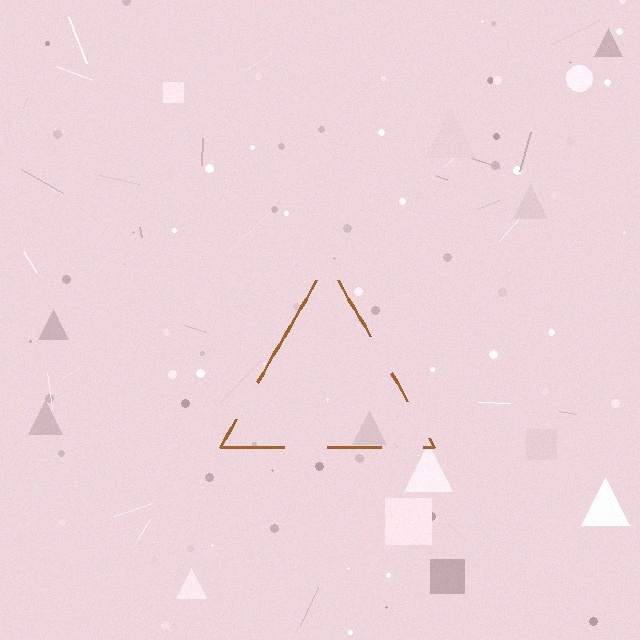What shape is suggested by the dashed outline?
The dashed outline suggests a triangle.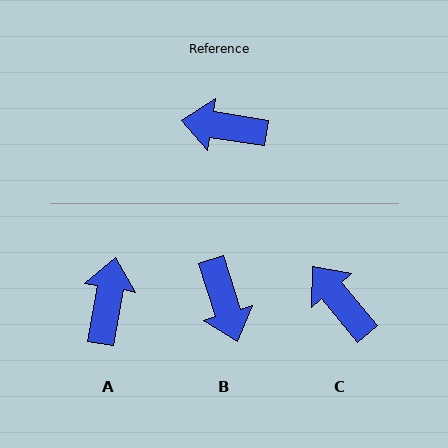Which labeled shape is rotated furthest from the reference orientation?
B, about 116 degrees away.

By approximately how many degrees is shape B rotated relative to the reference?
Approximately 116 degrees counter-clockwise.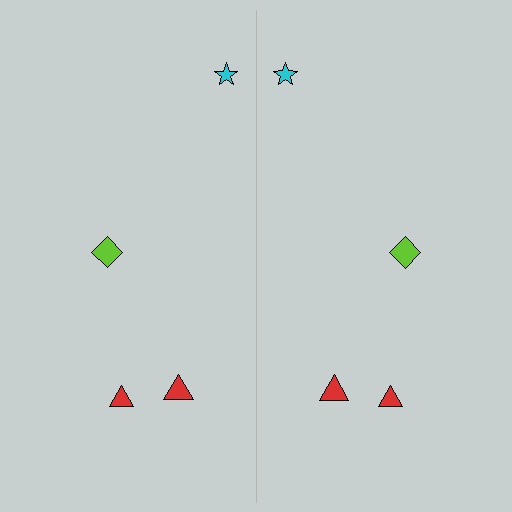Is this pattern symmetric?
Yes, this pattern has bilateral (reflection) symmetry.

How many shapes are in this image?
There are 8 shapes in this image.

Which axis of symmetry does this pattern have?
The pattern has a vertical axis of symmetry running through the center of the image.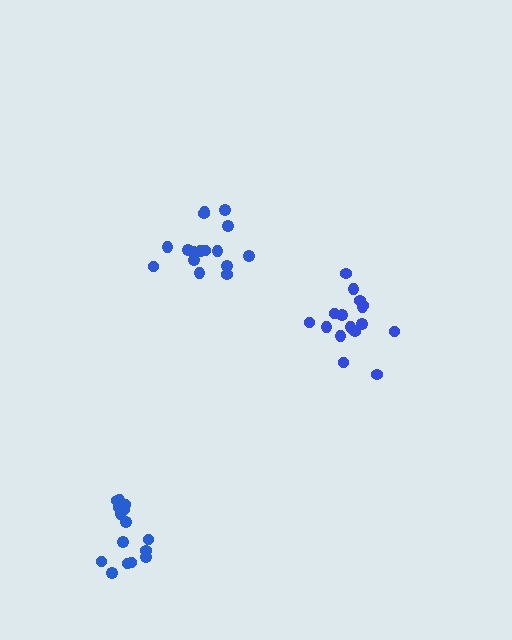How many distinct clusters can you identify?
There are 3 distinct clusters.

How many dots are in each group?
Group 1: 16 dots, Group 2: 16 dots, Group 3: 15 dots (47 total).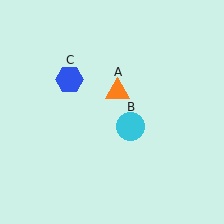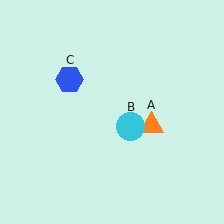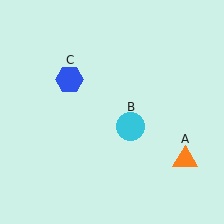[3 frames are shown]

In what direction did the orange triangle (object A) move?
The orange triangle (object A) moved down and to the right.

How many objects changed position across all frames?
1 object changed position: orange triangle (object A).